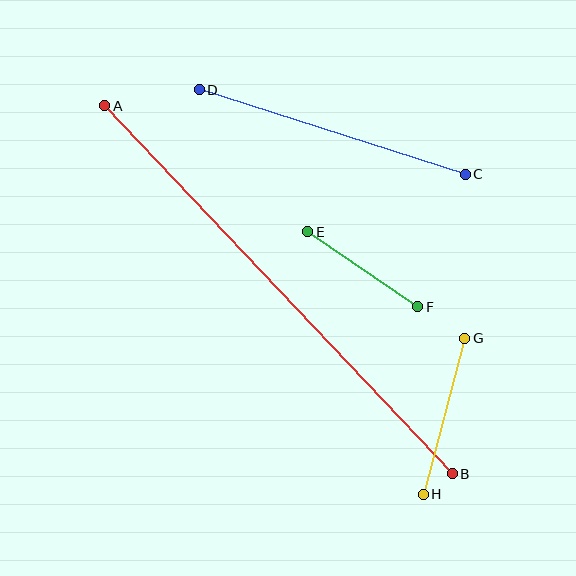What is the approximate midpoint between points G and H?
The midpoint is at approximately (444, 416) pixels.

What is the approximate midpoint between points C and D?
The midpoint is at approximately (332, 132) pixels.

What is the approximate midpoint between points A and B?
The midpoint is at approximately (278, 290) pixels.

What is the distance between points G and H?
The distance is approximately 162 pixels.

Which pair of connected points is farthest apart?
Points A and B are farthest apart.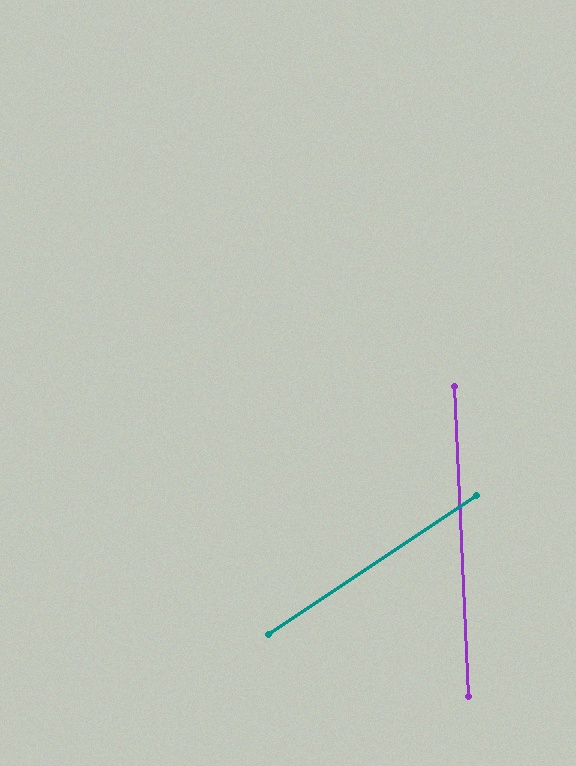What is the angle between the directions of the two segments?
Approximately 59 degrees.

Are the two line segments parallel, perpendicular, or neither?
Neither parallel nor perpendicular — they differ by about 59°.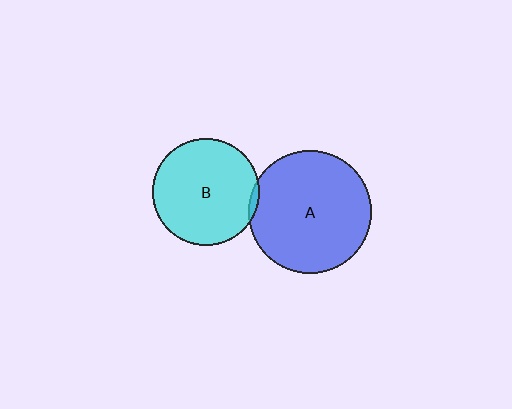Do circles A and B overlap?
Yes.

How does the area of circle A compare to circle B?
Approximately 1.3 times.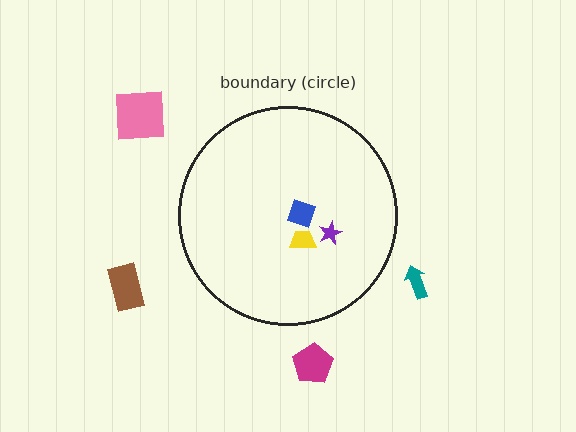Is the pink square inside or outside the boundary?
Outside.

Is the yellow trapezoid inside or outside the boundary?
Inside.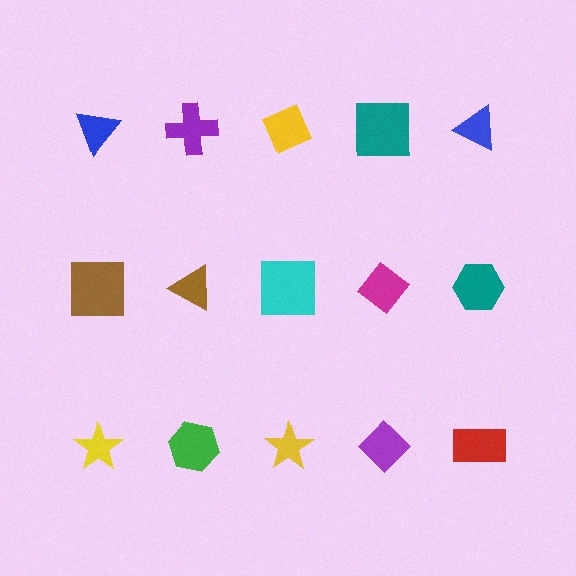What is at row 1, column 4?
A teal square.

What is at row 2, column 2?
A brown triangle.